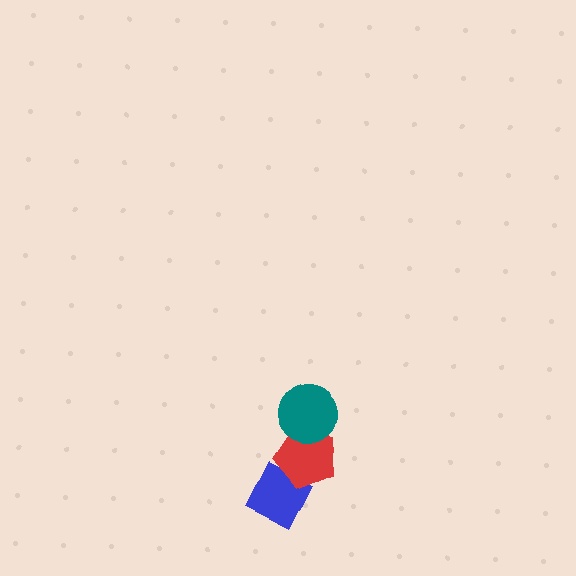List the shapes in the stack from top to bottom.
From top to bottom: the teal circle, the red pentagon, the blue diamond.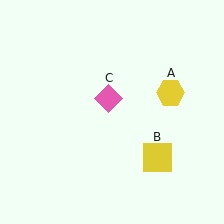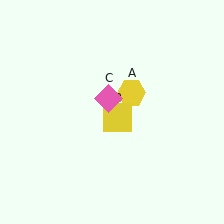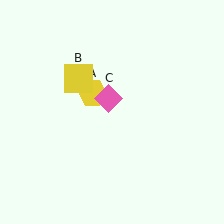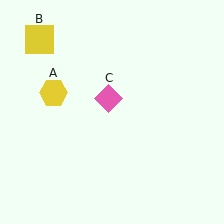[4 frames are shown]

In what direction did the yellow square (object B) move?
The yellow square (object B) moved up and to the left.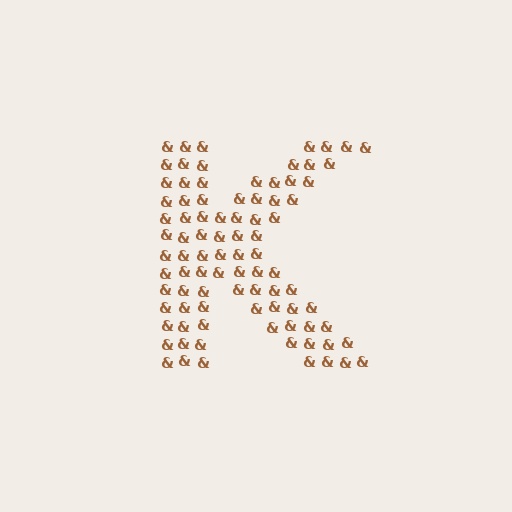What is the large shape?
The large shape is the letter K.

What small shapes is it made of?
It is made of small ampersands.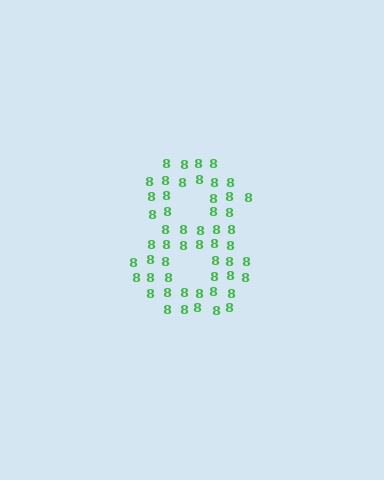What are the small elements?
The small elements are digit 8's.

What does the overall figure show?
The overall figure shows the digit 8.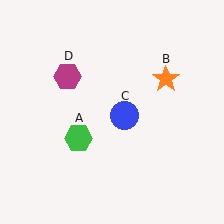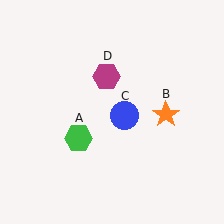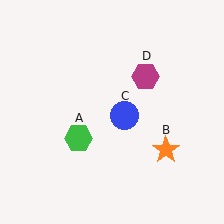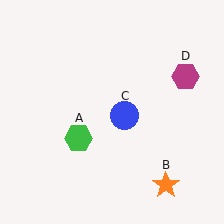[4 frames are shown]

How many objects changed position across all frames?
2 objects changed position: orange star (object B), magenta hexagon (object D).